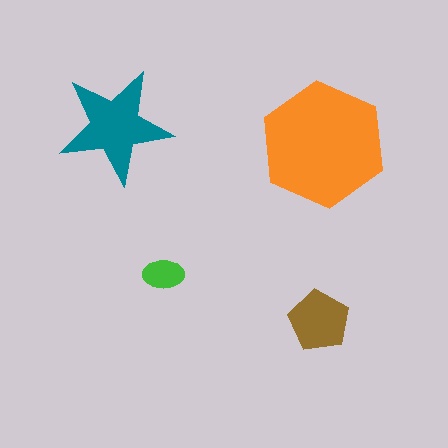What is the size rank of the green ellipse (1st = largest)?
4th.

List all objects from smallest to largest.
The green ellipse, the brown pentagon, the teal star, the orange hexagon.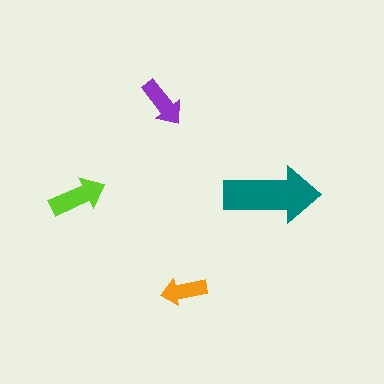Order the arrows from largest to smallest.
the teal one, the lime one, the purple one, the orange one.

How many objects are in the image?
There are 4 objects in the image.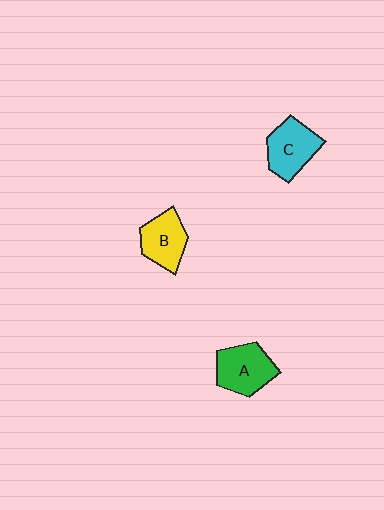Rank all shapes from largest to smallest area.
From largest to smallest: A (green), C (cyan), B (yellow).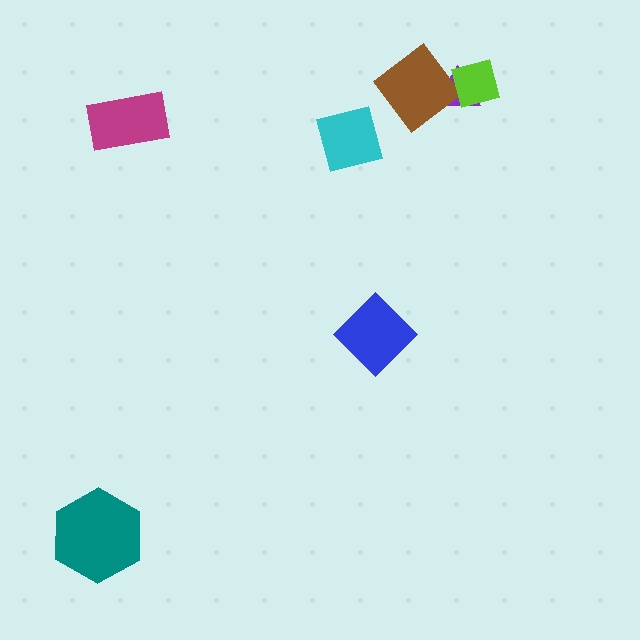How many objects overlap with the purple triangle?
2 objects overlap with the purple triangle.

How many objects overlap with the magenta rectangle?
0 objects overlap with the magenta rectangle.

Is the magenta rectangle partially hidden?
No, no other shape covers it.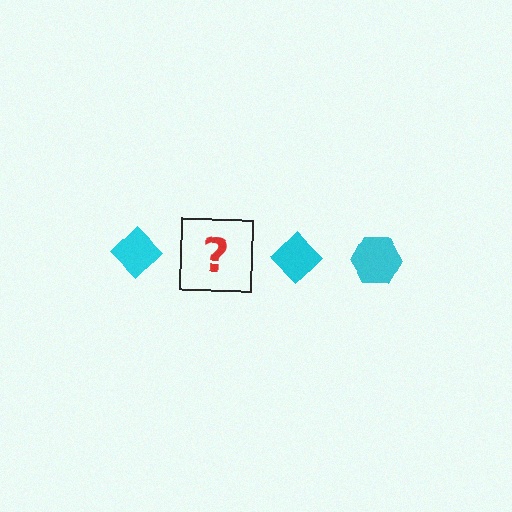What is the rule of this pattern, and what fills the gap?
The rule is that the pattern cycles through diamond, hexagon shapes in cyan. The gap should be filled with a cyan hexagon.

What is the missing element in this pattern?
The missing element is a cyan hexagon.